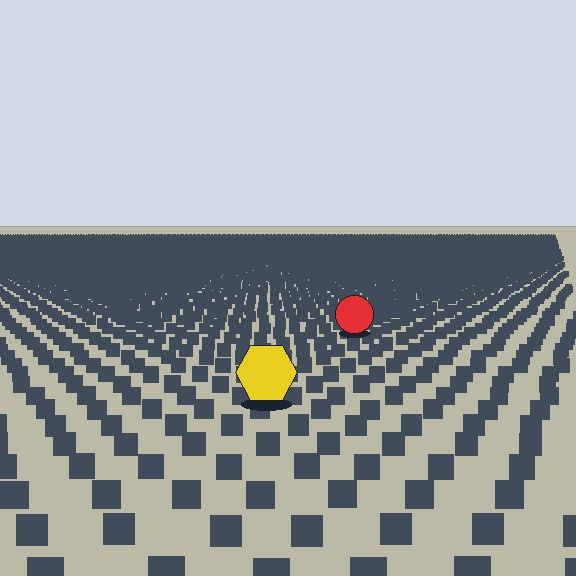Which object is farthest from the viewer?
The red circle is farthest from the viewer. It appears smaller and the ground texture around it is denser.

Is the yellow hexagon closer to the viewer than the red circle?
Yes. The yellow hexagon is closer — you can tell from the texture gradient: the ground texture is coarser near it.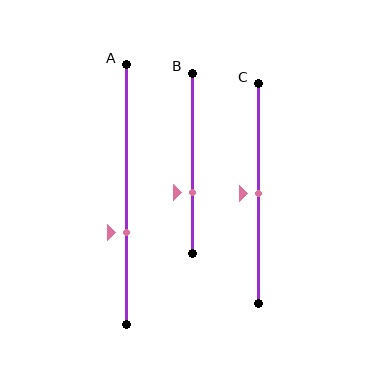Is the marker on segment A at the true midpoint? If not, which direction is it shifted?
No, the marker on segment A is shifted downward by about 15% of the segment length.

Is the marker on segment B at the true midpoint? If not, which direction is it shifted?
No, the marker on segment B is shifted downward by about 16% of the segment length.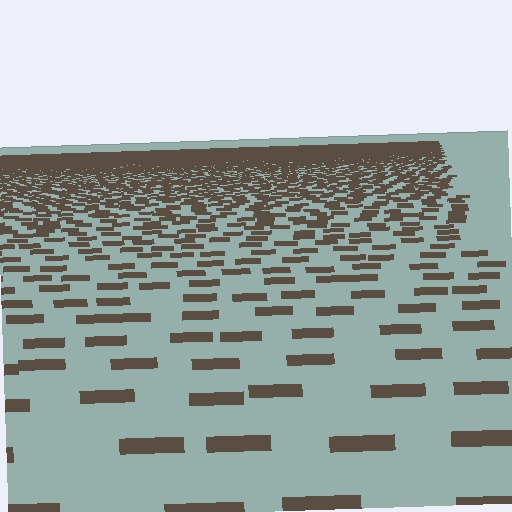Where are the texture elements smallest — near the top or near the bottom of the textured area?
Near the top.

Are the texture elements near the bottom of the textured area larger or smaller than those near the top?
Larger. Near the bottom, elements are closer to the viewer and appear at a bigger on-screen size.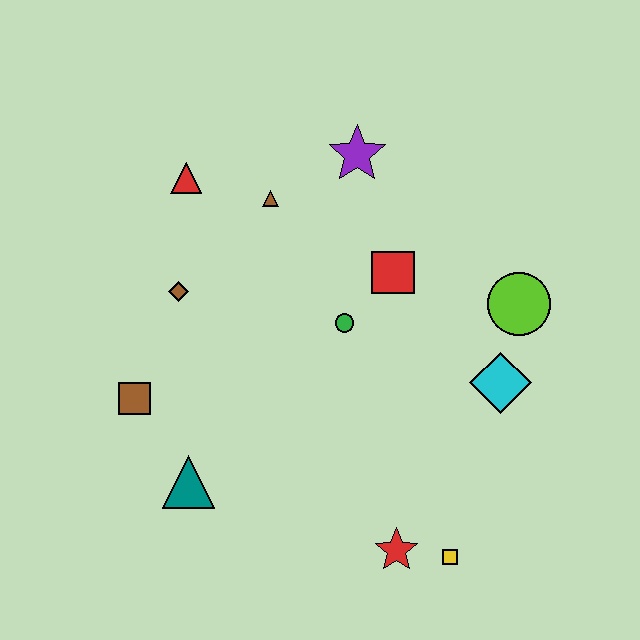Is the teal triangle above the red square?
No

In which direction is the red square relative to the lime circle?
The red square is to the left of the lime circle.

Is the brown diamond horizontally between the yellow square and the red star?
No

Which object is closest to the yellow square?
The red star is closest to the yellow square.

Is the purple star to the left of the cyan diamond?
Yes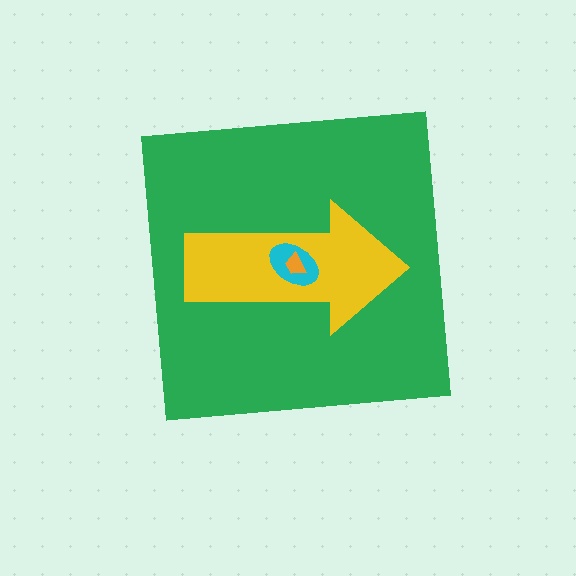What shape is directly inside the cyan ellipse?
The orange trapezoid.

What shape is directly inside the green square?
The yellow arrow.